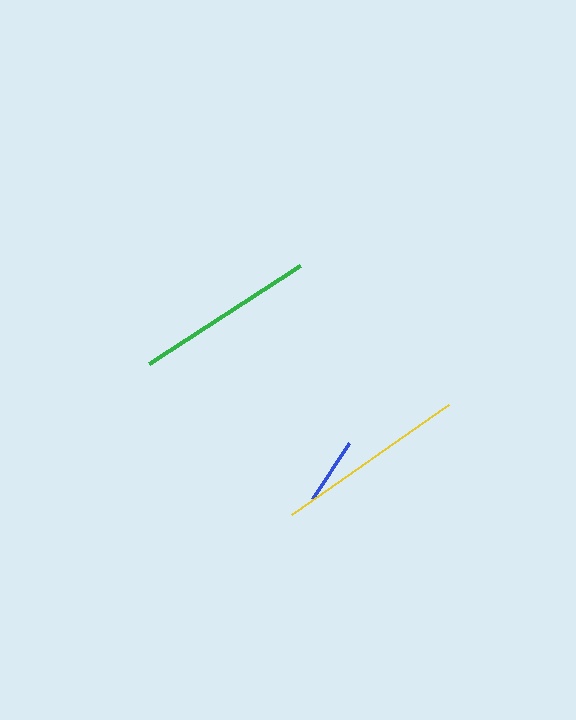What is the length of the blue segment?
The blue segment is approximately 67 pixels long.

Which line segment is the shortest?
The blue line is the shortest at approximately 67 pixels.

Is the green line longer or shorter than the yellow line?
The yellow line is longer than the green line.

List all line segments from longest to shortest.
From longest to shortest: yellow, green, blue.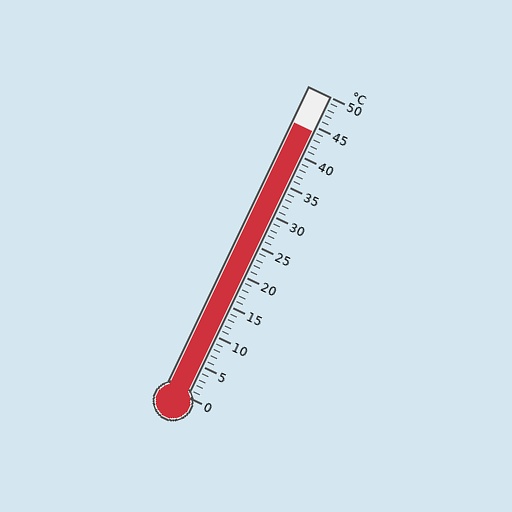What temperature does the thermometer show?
The thermometer shows approximately 44°C.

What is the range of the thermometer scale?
The thermometer scale ranges from 0°C to 50°C.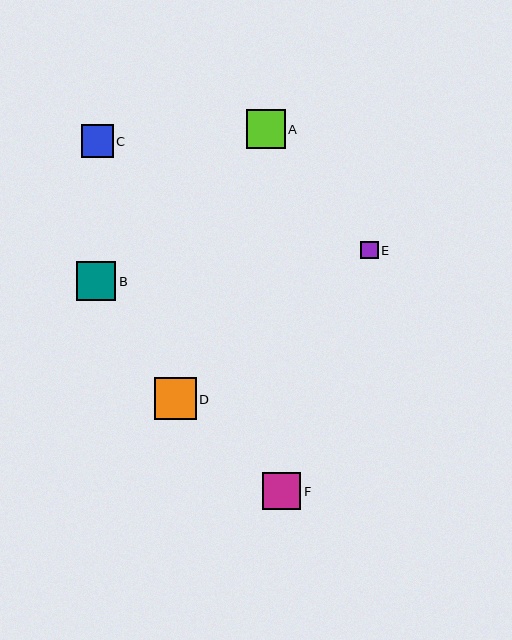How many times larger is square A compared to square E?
Square A is approximately 2.3 times the size of square E.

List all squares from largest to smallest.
From largest to smallest: D, A, B, F, C, E.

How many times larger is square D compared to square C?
Square D is approximately 1.3 times the size of square C.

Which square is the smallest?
Square E is the smallest with a size of approximately 17 pixels.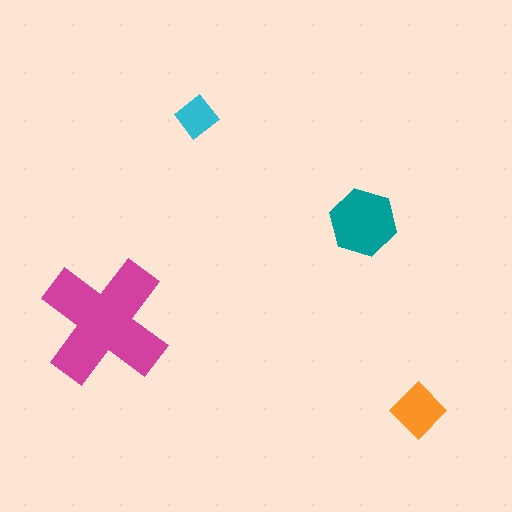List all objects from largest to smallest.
The magenta cross, the teal hexagon, the orange diamond, the cyan diamond.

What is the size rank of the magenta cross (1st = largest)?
1st.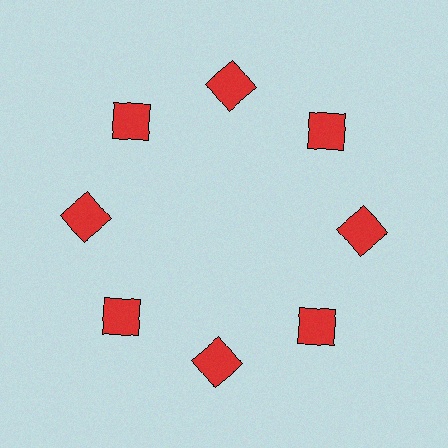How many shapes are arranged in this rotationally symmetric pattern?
There are 8 shapes, arranged in 8 groups of 1.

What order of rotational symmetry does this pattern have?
This pattern has 8-fold rotational symmetry.